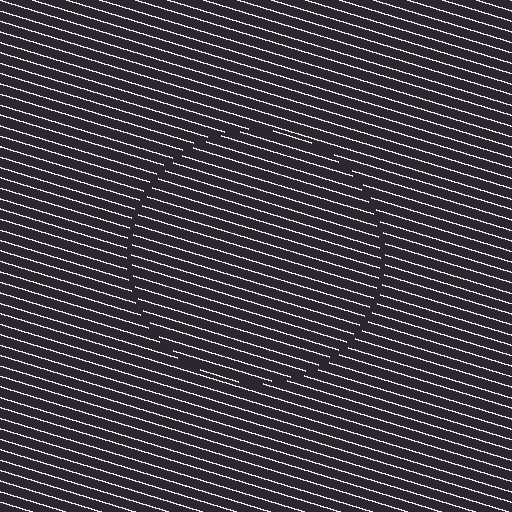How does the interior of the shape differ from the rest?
The interior of the shape contains the same grating, shifted by half a period — the contour is defined by the phase discontinuity where line-ends from the inner and outer gratings abut.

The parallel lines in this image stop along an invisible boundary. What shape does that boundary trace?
An illusory circle. The interior of the shape contains the same grating, shifted by half a period — the contour is defined by the phase discontinuity where line-ends from the inner and outer gratings abut.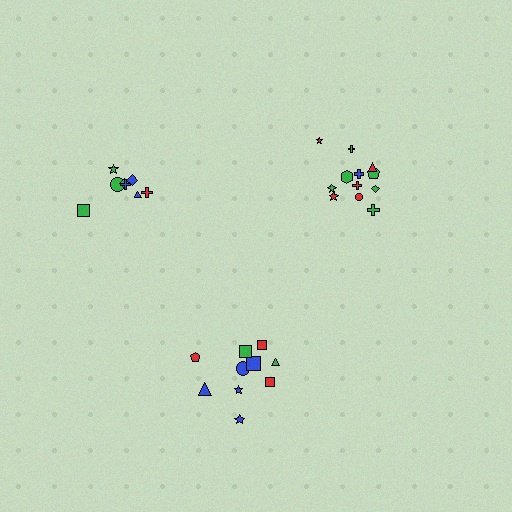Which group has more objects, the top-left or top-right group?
The top-right group.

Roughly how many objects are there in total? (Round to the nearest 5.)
Roughly 30 objects in total.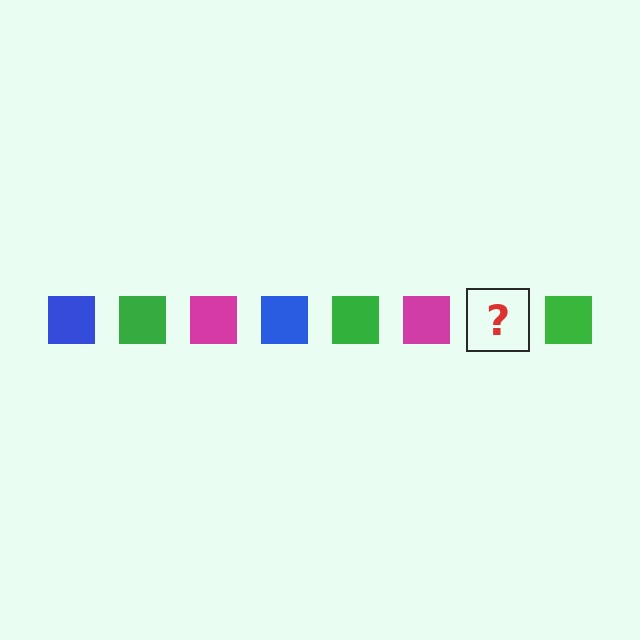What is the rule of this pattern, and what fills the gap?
The rule is that the pattern cycles through blue, green, magenta squares. The gap should be filled with a blue square.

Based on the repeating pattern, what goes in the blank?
The blank should be a blue square.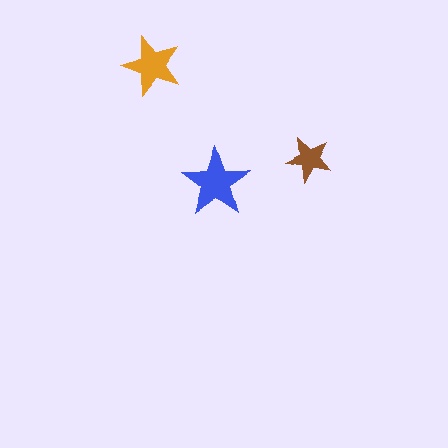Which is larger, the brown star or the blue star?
The blue one.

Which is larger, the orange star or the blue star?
The blue one.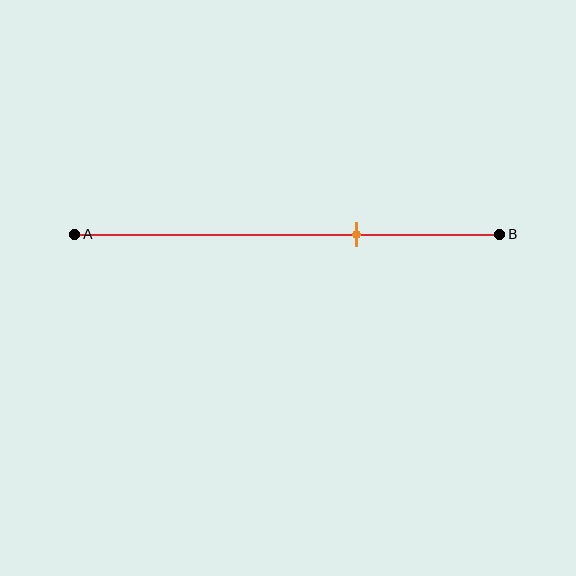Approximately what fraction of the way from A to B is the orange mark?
The orange mark is approximately 65% of the way from A to B.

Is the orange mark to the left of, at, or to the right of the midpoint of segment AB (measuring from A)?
The orange mark is to the right of the midpoint of segment AB.